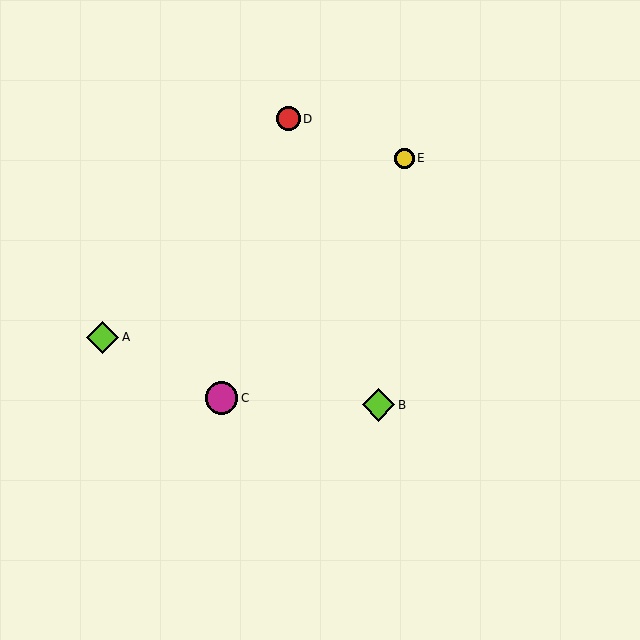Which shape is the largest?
The lime diamond (labeled B) is the largest.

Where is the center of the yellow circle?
The center of the yellow circle is at (404, 158).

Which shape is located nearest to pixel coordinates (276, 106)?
The red circle (labeled D) at (288, 119) is nearest to that location.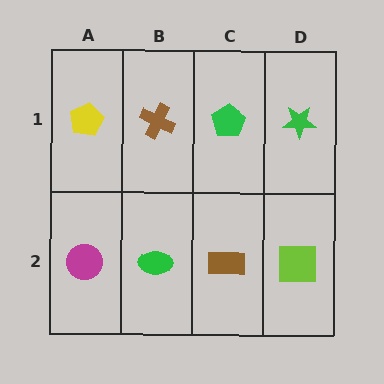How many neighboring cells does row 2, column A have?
2.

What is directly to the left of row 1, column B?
A yellow pentagon.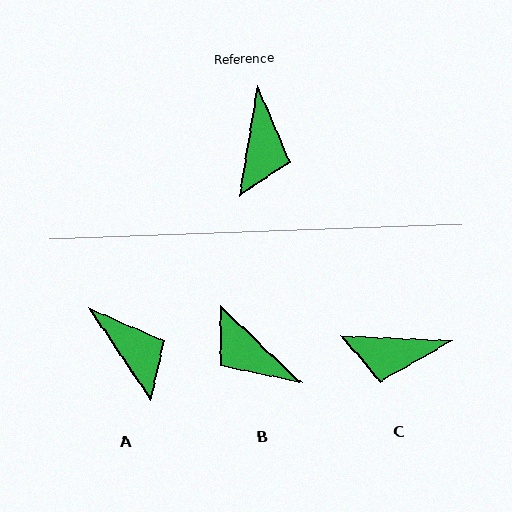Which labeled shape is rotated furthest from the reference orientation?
B, about 124 degrees away.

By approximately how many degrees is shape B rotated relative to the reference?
Approximately 124 degrees clockwise.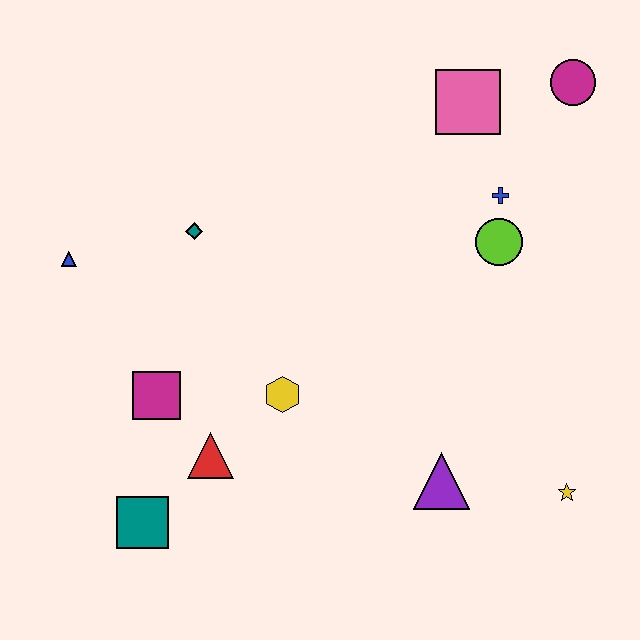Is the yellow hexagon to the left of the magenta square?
No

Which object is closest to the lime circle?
The blue cross is closest to the lime circle.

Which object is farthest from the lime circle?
The teal square is farthest from the lime circle.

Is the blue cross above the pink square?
No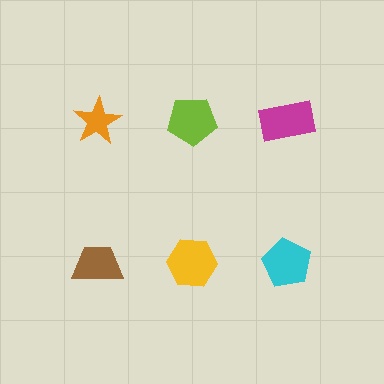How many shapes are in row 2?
3 shapes.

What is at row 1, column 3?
A magenta rectangle.